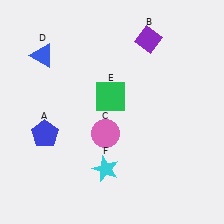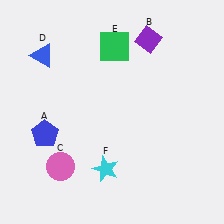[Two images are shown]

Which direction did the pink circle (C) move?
The pink circle (C) moved left.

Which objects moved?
The objects that moved are: the pink circle (C), the green square (E).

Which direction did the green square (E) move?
The green square (E) moved up.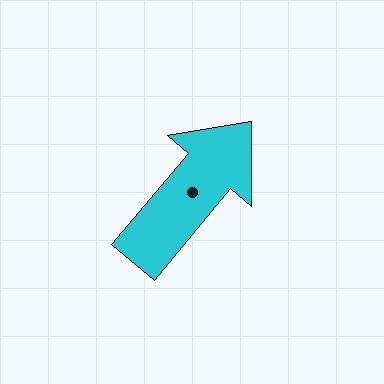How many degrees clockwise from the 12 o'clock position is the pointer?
Approximately 40 degrees.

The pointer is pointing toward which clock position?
Roughly 1 o'clock.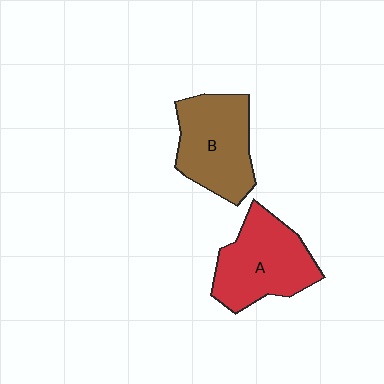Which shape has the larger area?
Shape A (red).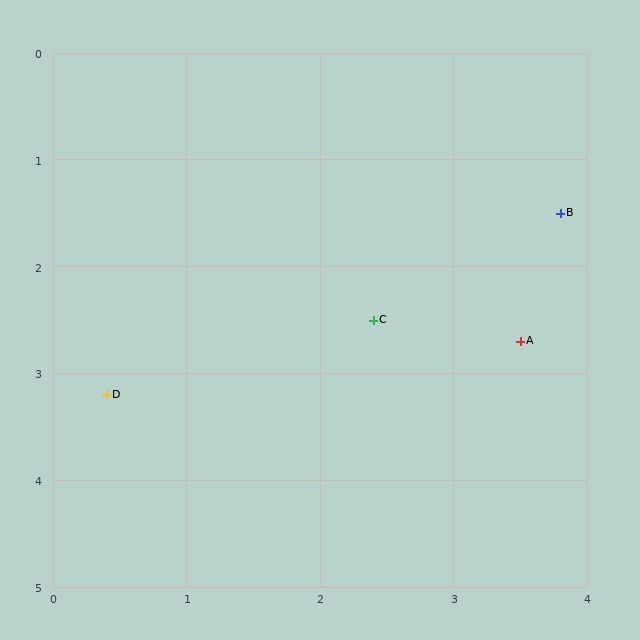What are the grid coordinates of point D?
Point D is at approximately (0.4, 3.2).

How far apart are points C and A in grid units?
Points C and A are about 1.1 grid units apart.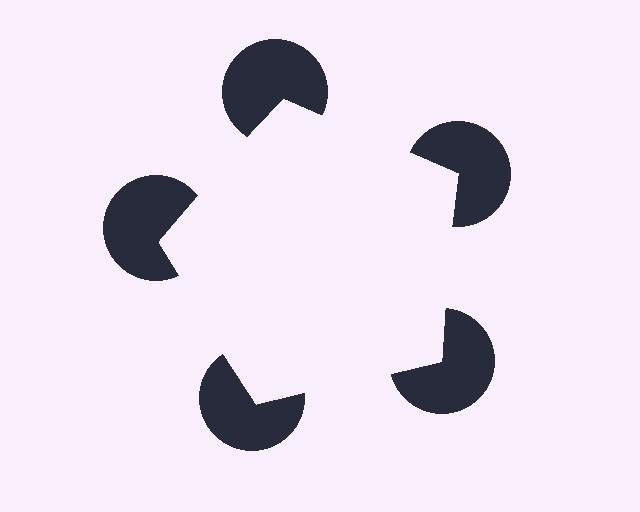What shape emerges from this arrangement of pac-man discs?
An illusory pentagon — its edges are inferred from the aligned wedge cuts in the pac-man discs, not physically drawn.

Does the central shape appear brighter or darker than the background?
It typically appears slightly brighter than the background, even though no actual brightness change is drawn.